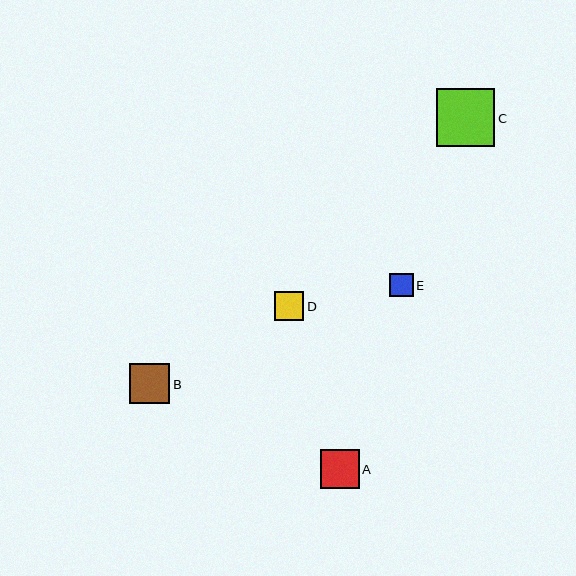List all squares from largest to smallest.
From largest to smallest: C, B, A, D, E.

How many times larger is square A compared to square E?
Square A is approximately 1.7 times the size of square E.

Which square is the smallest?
Square E is the smallest with a size of approximately 23 pixels.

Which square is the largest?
Square C is the largest with a size of approximately 58 pixels.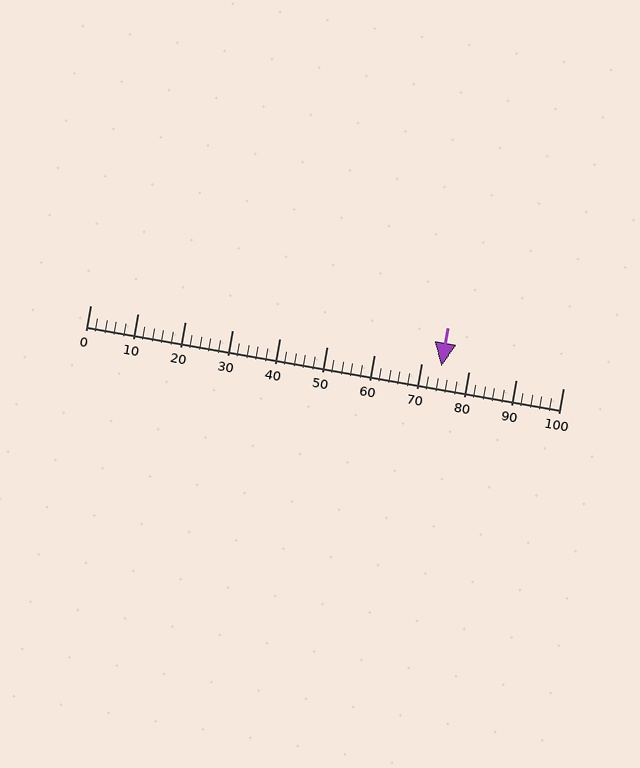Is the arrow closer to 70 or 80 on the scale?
The arrow is closer to 70.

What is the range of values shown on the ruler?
The ruler shows values from 0 to 100.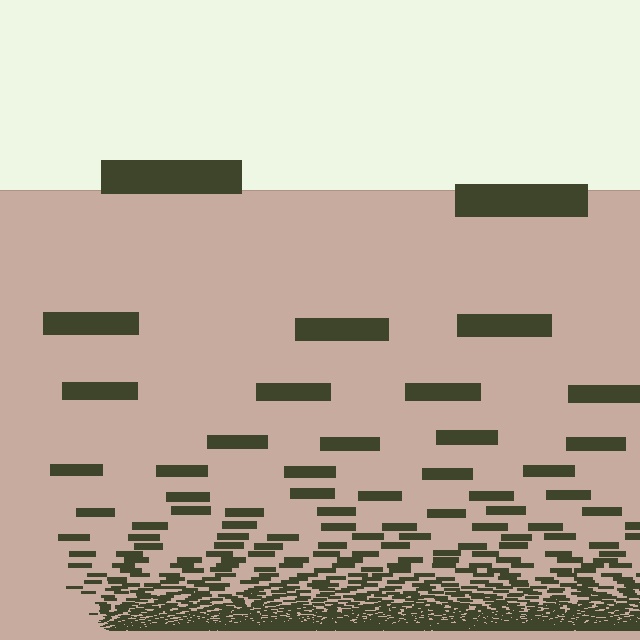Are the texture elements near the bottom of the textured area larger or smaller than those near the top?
Smaller. The gradient is inverted — elements near the bottom are smaller and denser.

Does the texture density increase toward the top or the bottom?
Density increases toward the bottom.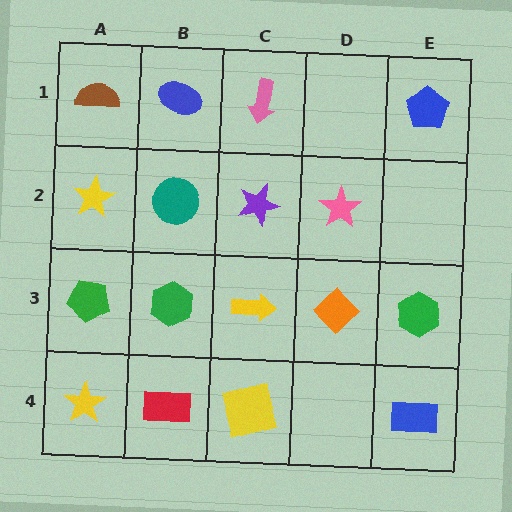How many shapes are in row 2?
4 shapes.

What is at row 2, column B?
A teal circle.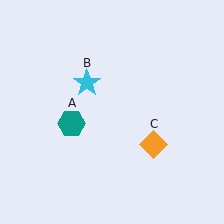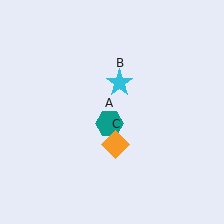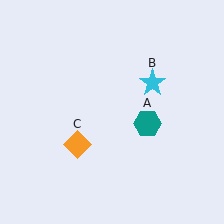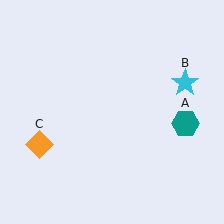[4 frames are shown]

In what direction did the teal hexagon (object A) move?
The teal hexagon (object A) moved right.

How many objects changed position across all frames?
3 objects changed position: teal hexagon (object A), cyan star (object B), orange diamond (object C).